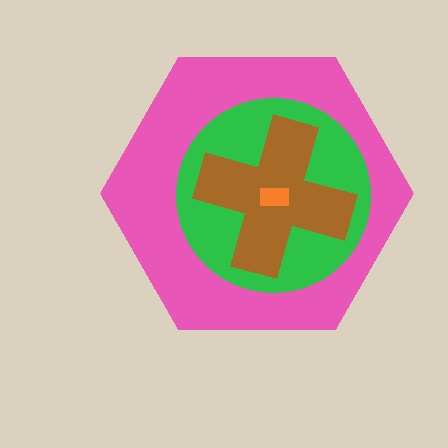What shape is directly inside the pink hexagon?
The green circle.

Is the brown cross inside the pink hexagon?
Yes.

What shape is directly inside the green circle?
The brown cross.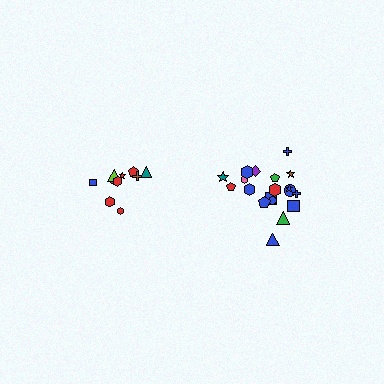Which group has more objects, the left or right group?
The right group.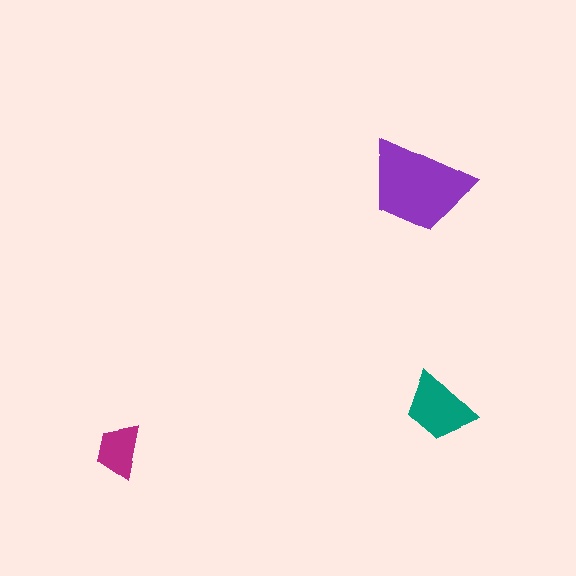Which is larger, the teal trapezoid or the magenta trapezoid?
The teal one.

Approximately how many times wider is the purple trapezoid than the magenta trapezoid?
About 2 times wider.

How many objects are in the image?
There are 3 objects in the image.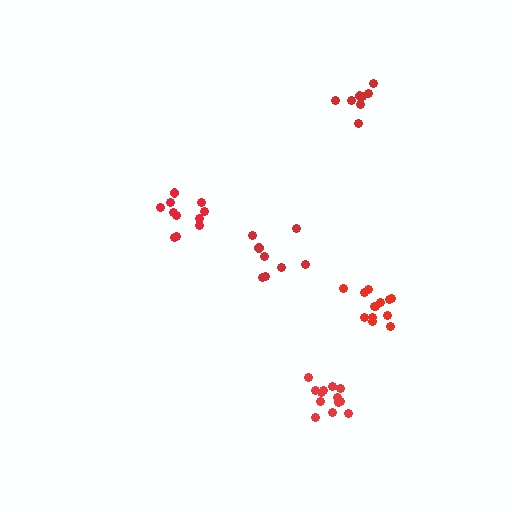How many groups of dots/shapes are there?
There are 5 groups.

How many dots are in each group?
Group 1: 11 dots, Group 2: 8 dots, Group 3: 13 dots, Group 4: 13 dots, Group 5: 8 dots (53 total).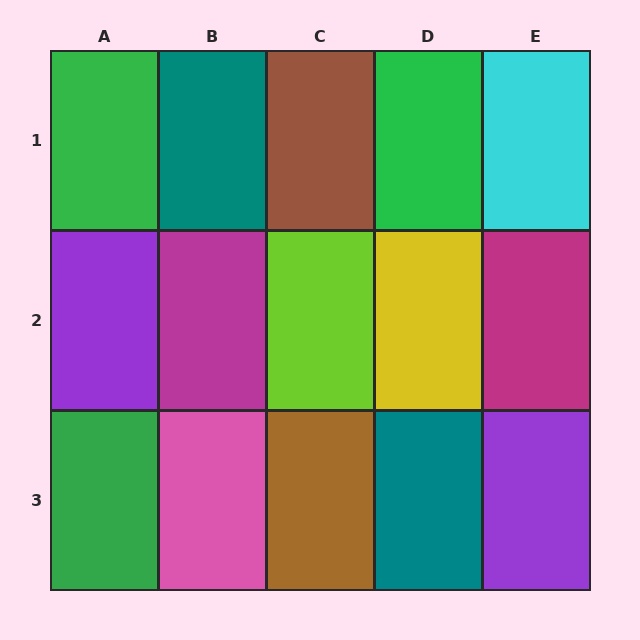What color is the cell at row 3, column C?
Brown.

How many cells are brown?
2 cells are brown.